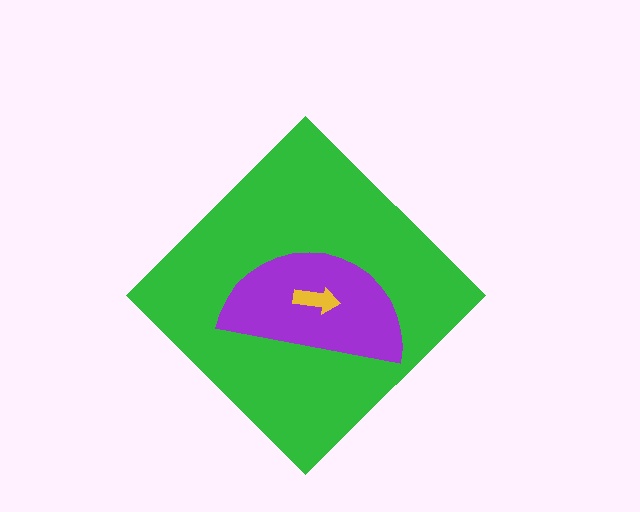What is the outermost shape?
The green diamond.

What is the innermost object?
The yellow arrow.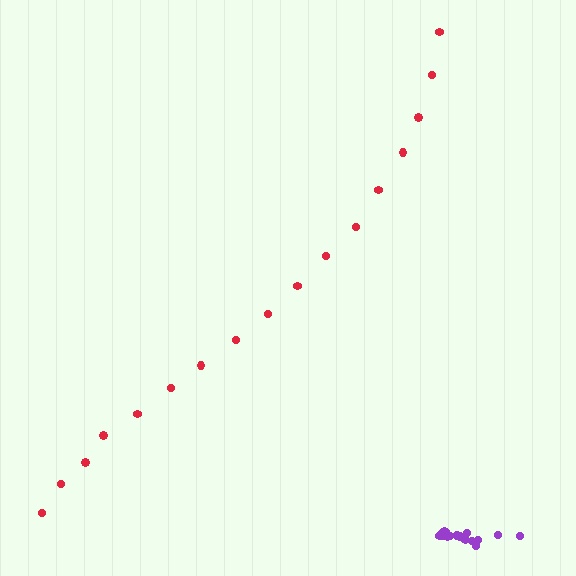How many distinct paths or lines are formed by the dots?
There are 2 distinct paths.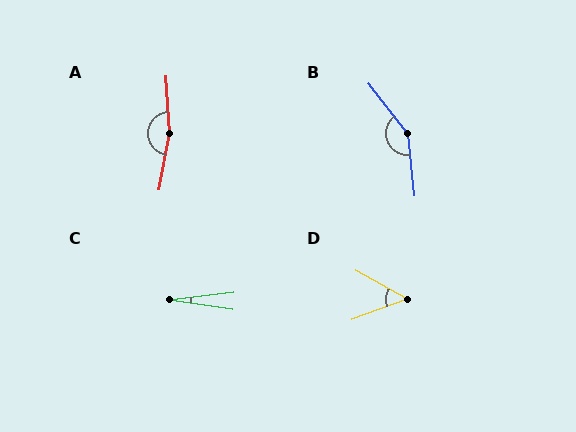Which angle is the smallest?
C, at approximately 15 degrees.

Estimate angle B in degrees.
Approximately 148 degrees.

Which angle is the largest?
A, at approximately 165 degrees.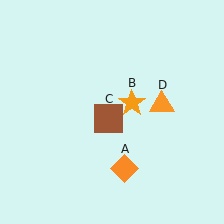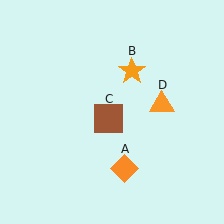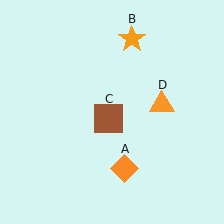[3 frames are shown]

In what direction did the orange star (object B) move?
The orange star (object B) moved up.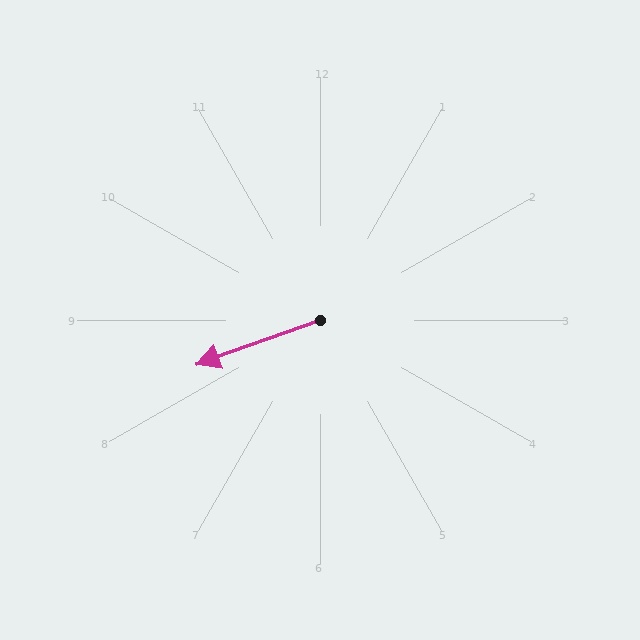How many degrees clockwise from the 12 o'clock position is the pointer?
Approximately 250 degrees.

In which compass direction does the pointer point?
West.